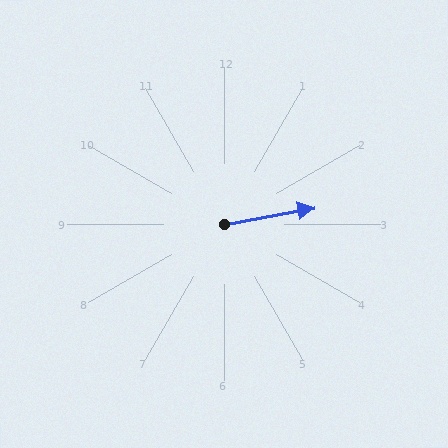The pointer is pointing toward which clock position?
Roughly 3 o'clock.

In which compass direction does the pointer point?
East.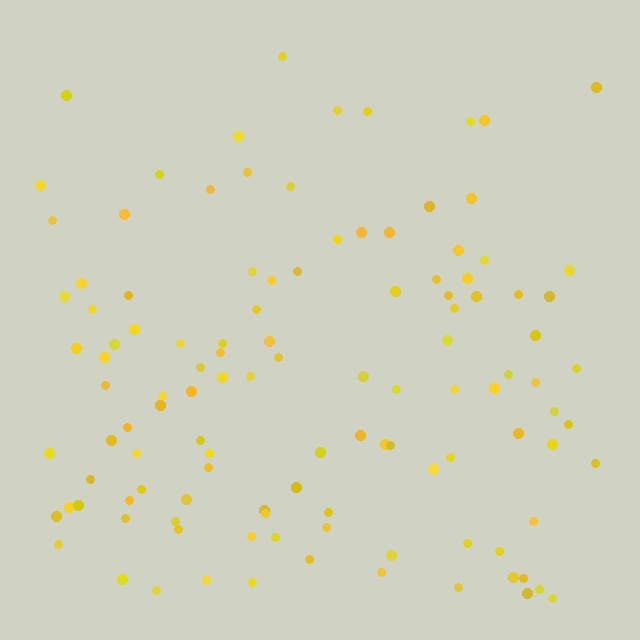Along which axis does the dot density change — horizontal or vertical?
Vertical.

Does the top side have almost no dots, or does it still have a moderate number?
Still a moderate number, just noticeably fewer than the bottom.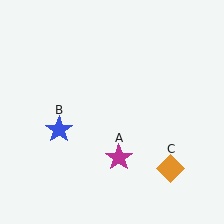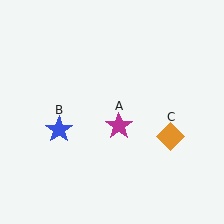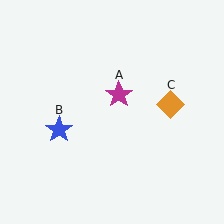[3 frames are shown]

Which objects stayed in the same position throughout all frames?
Blue star (object B) remained stationary.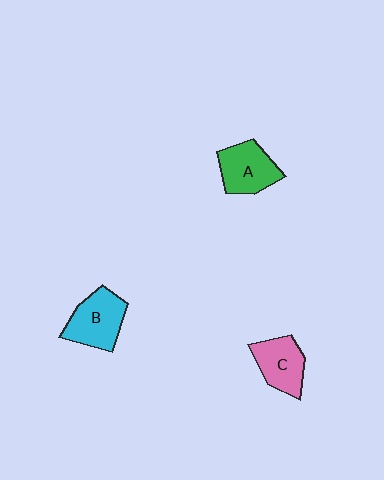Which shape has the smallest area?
Shape C (pink).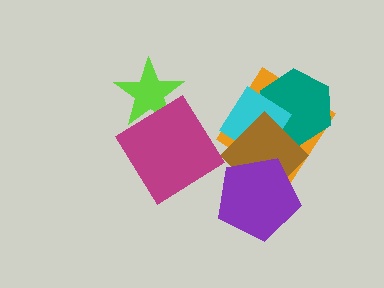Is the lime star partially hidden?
Yes, it is partially covered by another shape.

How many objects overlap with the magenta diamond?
1 object overlaps with the magenta diamond.